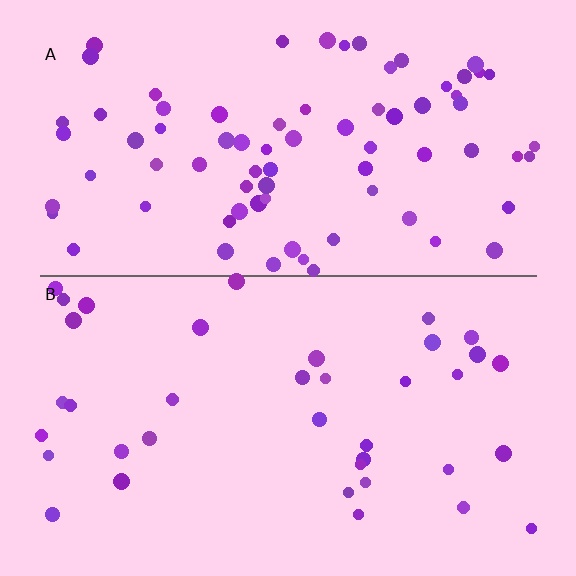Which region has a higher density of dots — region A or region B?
A (the top).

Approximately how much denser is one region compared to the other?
Approximately 2.0× — region A over region B.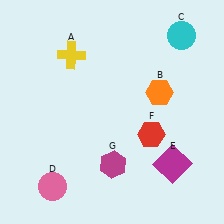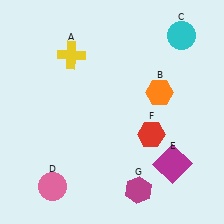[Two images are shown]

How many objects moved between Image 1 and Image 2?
1 object moved between the two images.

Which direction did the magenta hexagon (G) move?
The magenta hexagon (G) moved down.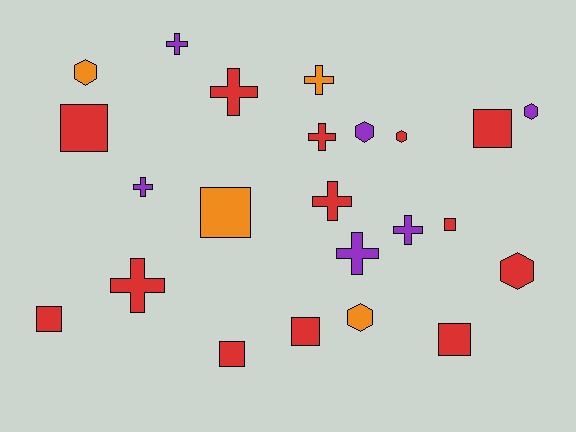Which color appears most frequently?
Red, with 13 objects.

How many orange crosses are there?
There is 1 orange cross.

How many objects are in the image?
There are 23 objects.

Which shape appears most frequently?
Cross, with 9 objects.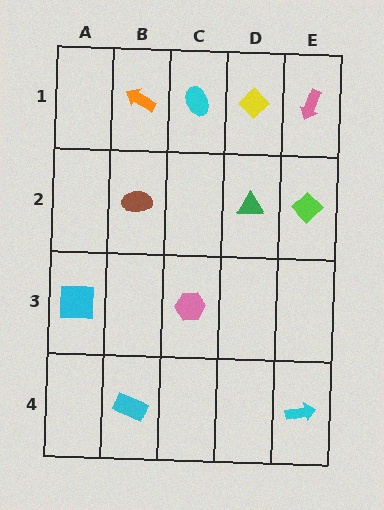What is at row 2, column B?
A brown ellipse.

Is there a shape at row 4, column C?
No, that cell is empty.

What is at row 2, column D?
A green triangle.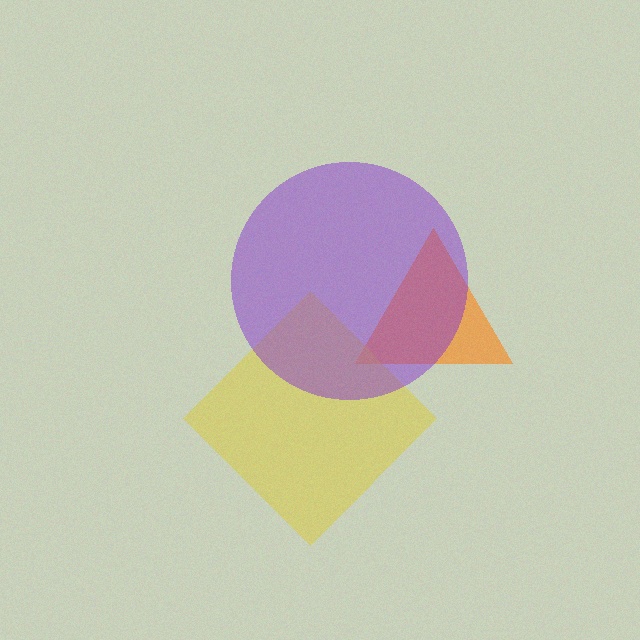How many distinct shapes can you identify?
There are 3 distinct shapes: an orange triangle, a yellow diamond, a purple circle.